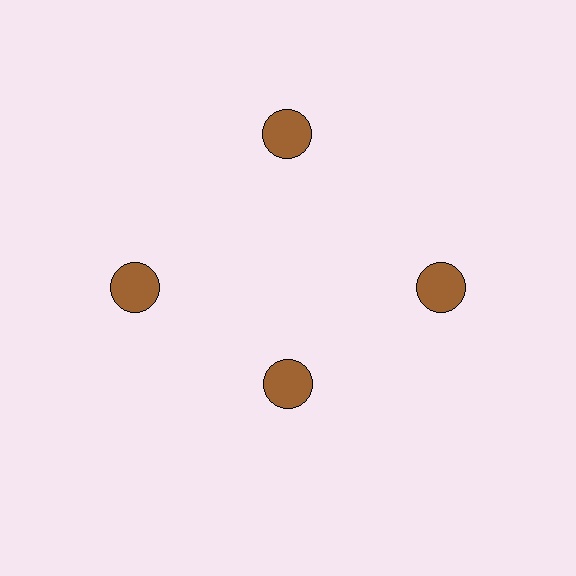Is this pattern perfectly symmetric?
No. The 4 brown circles are arranged in a ring, but one element near the 6 o'clock position is pulled inward toward the center, breaking the 4-fold rotational symmetry.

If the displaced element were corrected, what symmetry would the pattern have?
It would have 4-fold rotational symmetry — the pattern would map onto itself every 90 degrees.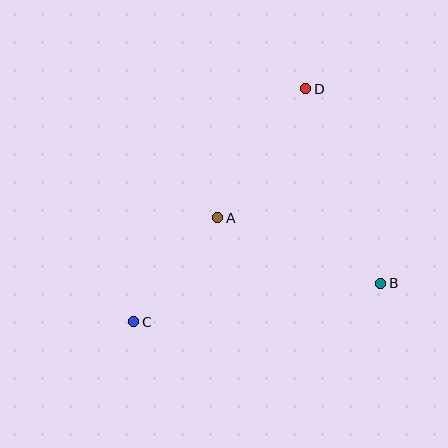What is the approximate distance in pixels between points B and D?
The distance between B and D is approximately 209 pixels.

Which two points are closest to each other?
Points A and C are closest to each other.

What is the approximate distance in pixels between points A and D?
The distance between A and D is approximately 156 pixels.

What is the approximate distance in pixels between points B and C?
The distance between B and C is approximately 250 pixels.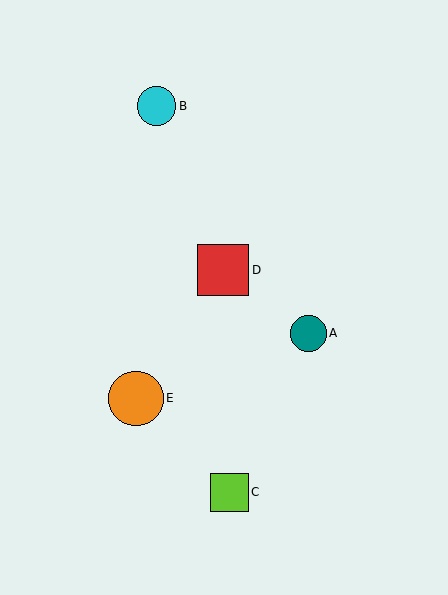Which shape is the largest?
The orange circle (labeled E) is the largest.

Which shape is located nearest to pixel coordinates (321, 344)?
The teal circle (labeled A) at (308, 333) is nearest to that location.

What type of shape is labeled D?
Shape D is a red square.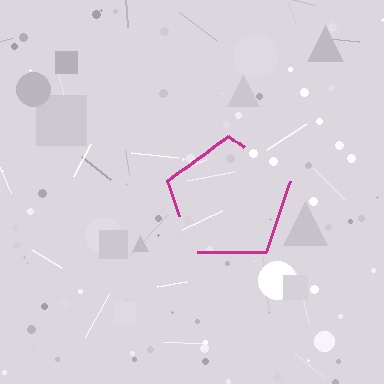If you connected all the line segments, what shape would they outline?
They would outline a pentagon.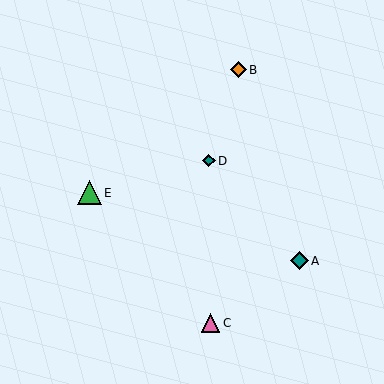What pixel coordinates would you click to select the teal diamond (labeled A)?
Click at (299, 261) to select the teal diamond A.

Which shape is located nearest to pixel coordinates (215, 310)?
The pink triangle (labeled C) at (211, 323) is nearest to that location.